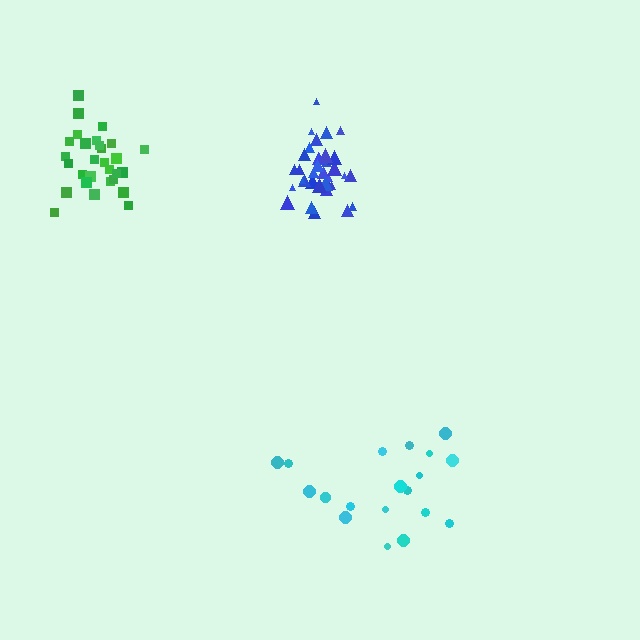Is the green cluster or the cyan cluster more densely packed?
Green.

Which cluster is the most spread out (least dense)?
Cyan.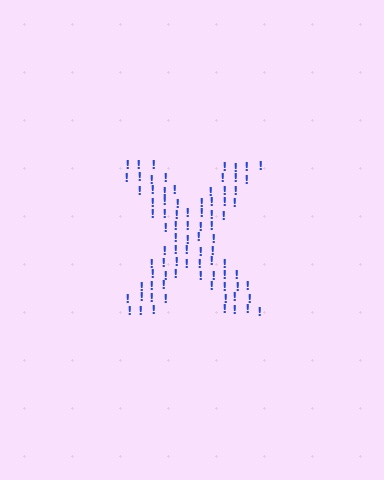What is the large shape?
The large shape is the letter X.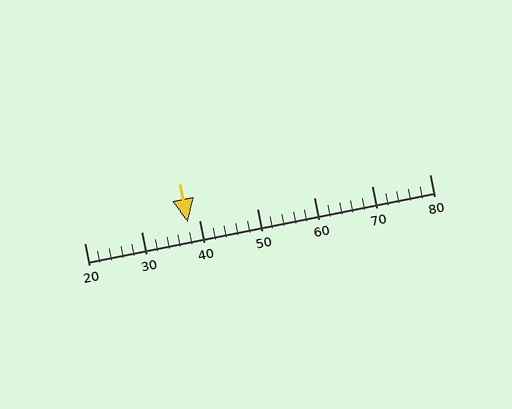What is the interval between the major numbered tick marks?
The major tick marks are spaced 10 units apart.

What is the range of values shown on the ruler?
The ruler shows values from 20 to 80.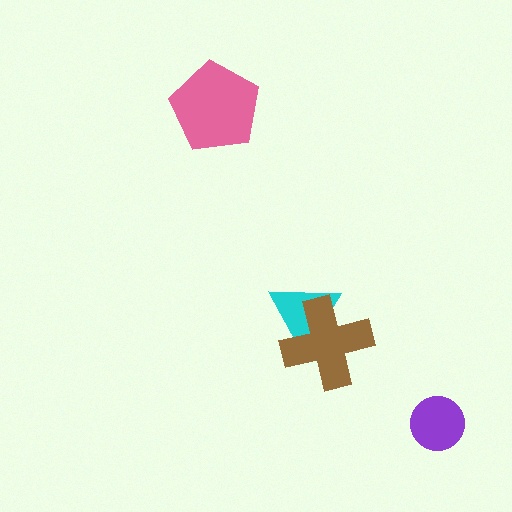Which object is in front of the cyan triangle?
The brown cross is in front of the cyan triangle.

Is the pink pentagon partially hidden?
No, no other shape covers it.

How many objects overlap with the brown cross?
1 object overlaps with the brown cross.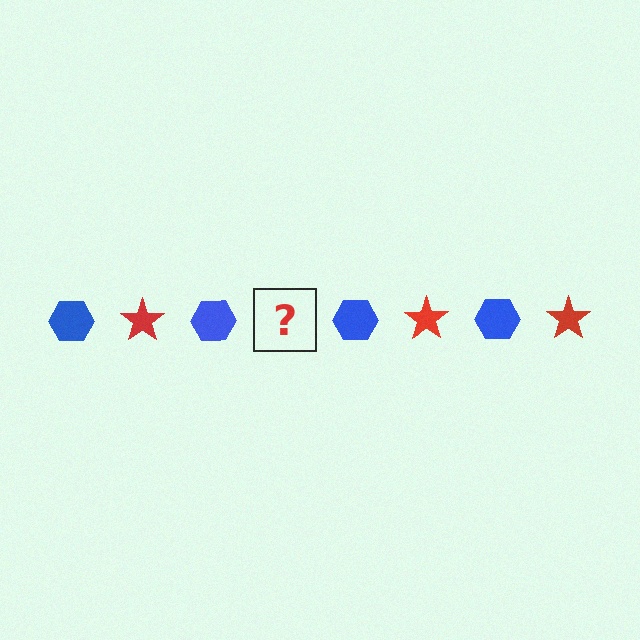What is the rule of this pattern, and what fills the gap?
The rule is that the pattern alternates between blue hexagon and red star. The gap should be filled with a red star.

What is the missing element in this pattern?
The missing element is a red star.